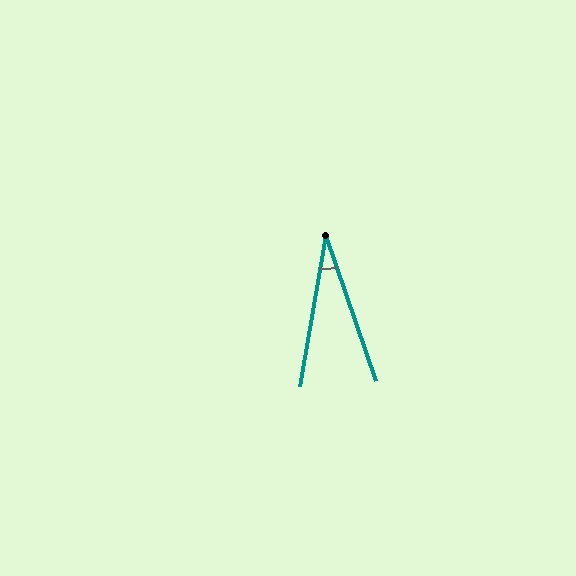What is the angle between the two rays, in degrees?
Approximately 29 degrees.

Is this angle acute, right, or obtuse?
It is acute.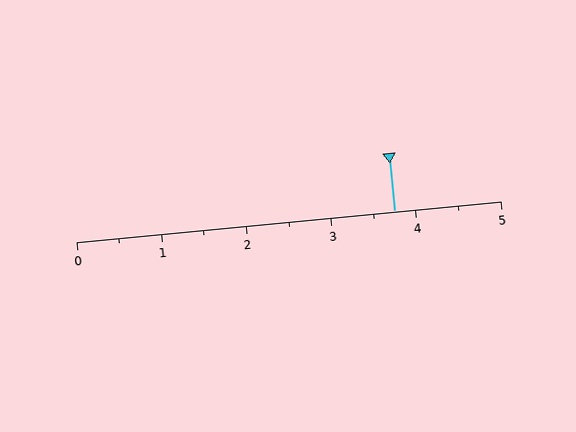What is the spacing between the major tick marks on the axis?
The major ticks are spaced 1 apart.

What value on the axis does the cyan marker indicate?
The marker indicates approximately 3.8.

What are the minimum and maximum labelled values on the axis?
The axis runs from 0 to 5.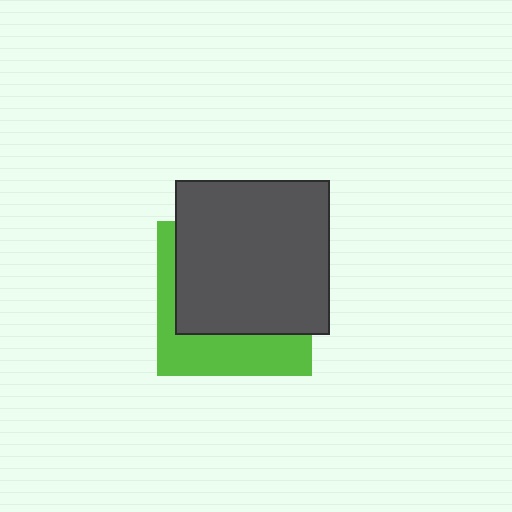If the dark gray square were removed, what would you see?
You would see the complete lime square.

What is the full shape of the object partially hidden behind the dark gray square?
The partially hidden object is a lime square.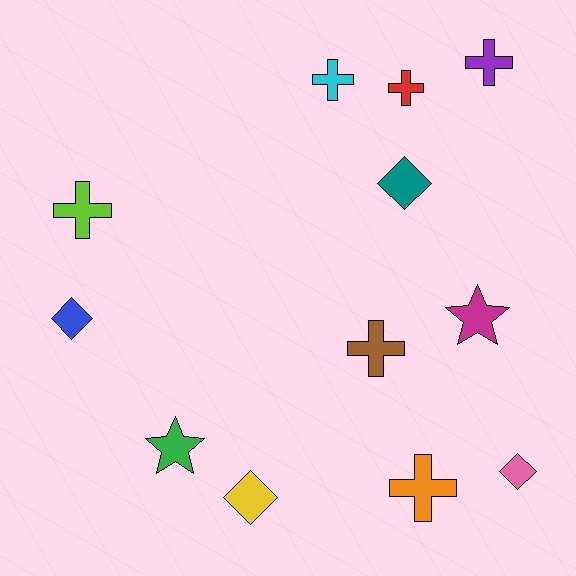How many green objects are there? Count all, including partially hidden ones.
There is 1 green object.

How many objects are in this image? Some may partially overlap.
There are 12 objects.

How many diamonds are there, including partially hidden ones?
There are 4 diamonds.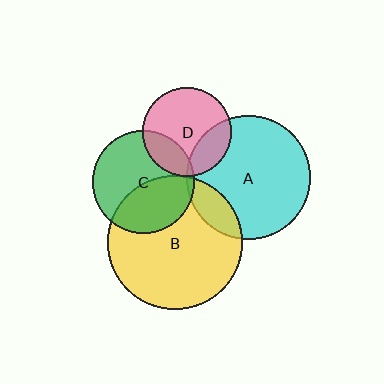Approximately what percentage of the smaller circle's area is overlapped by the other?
Approximately 20%.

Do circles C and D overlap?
Yes.